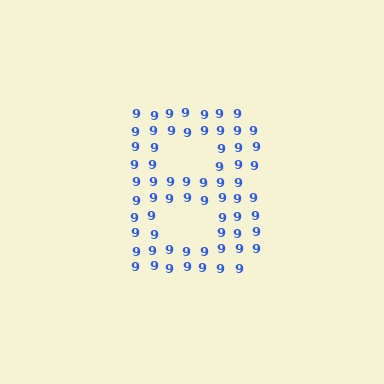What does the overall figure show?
The overall figure shows the letter B.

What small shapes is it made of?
It is made of small digit 9's.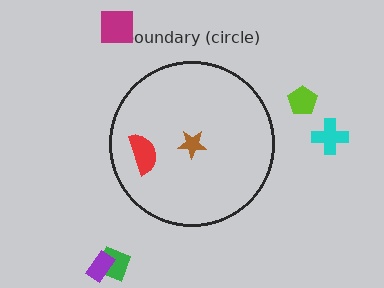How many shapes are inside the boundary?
2 inside, 5 outside.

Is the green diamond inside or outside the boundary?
Outside.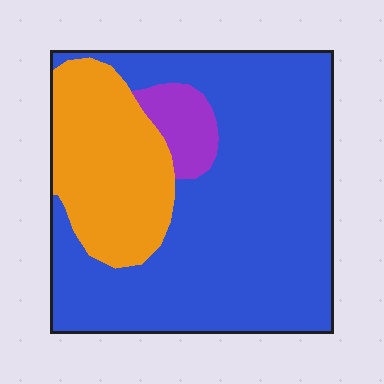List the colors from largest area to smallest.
From largest to smallest: blue, orange, purple.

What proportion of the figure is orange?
Orange takes up about one quarter (1/4) of the figure.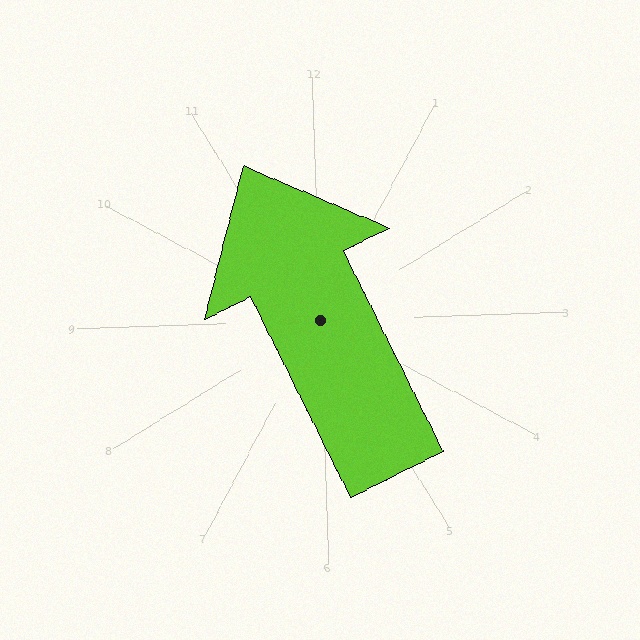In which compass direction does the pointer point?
Northwest.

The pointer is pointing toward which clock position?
Roughly 11 o'clock.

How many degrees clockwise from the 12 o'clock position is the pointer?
Approximately 336 degrees.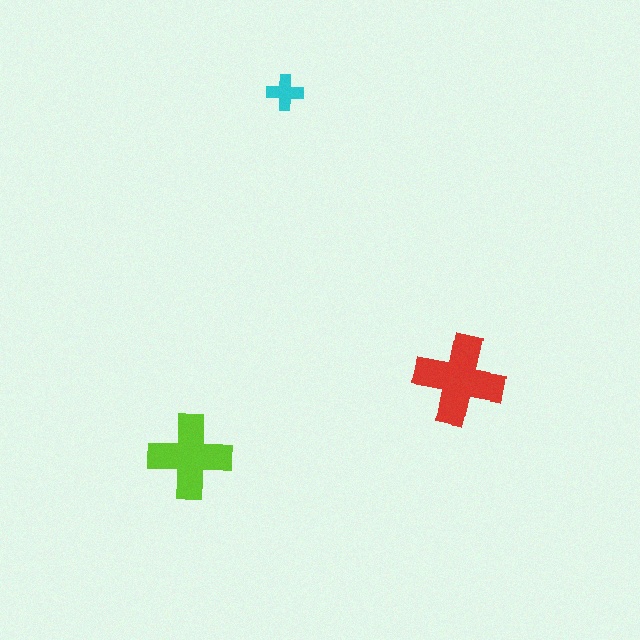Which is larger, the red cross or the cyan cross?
The red one.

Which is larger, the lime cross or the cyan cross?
The lime one.